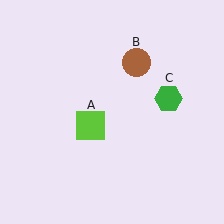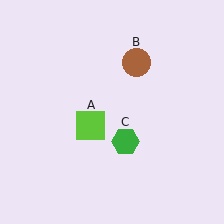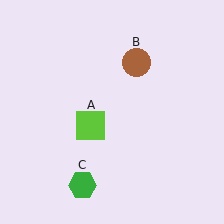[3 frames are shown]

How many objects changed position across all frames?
1 object changed position: green hexagon (object C).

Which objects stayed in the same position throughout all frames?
Lime square (object A) and brown circle (object B) remained stationary.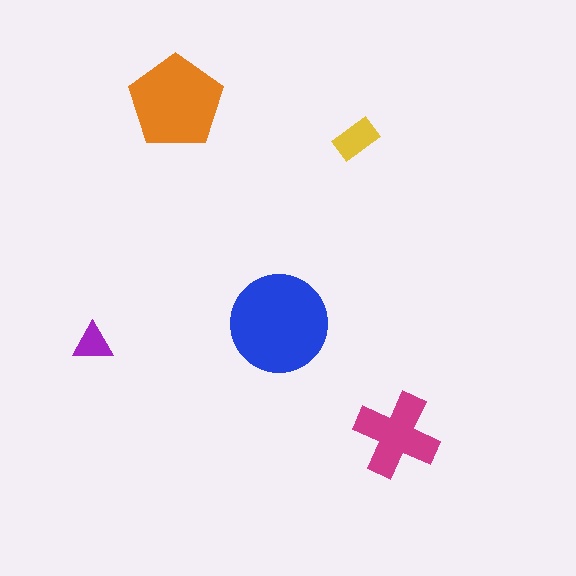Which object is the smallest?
The purple triangle.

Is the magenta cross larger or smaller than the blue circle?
Smaller.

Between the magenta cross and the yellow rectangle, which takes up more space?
The magenta cross.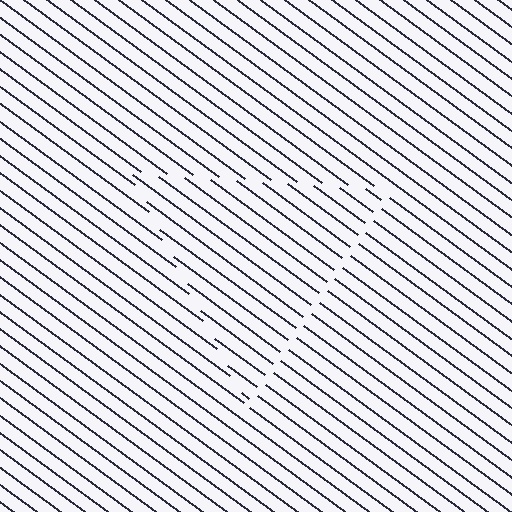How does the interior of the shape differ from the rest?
The interior of the shape contains the same grating, shifted by half a period — the contour is defined by the phase discontinuity where line-ends from the inner and outer gratings abut.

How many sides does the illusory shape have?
3 sides — the line-ends trace a triangle.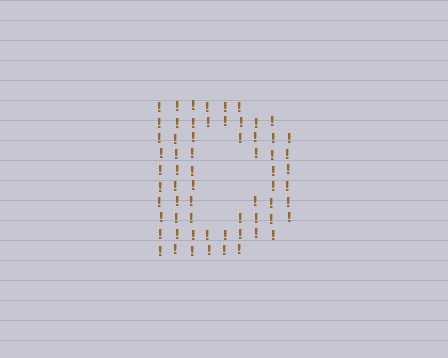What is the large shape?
The large shape is the letter D.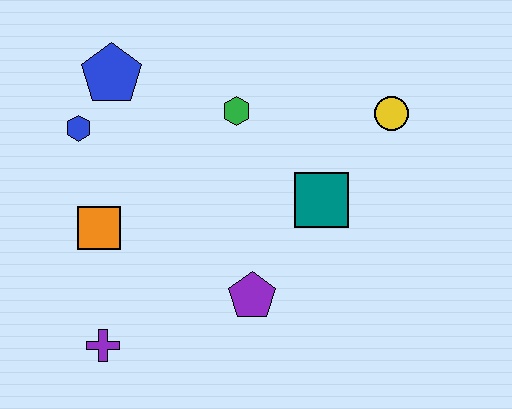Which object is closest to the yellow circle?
The teal square is closest to the yellow circle.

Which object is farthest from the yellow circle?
The purple cross is farthest from the yellow circle.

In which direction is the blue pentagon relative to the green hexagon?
The blue pentagon is to the left of the green hexagon.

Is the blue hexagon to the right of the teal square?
No